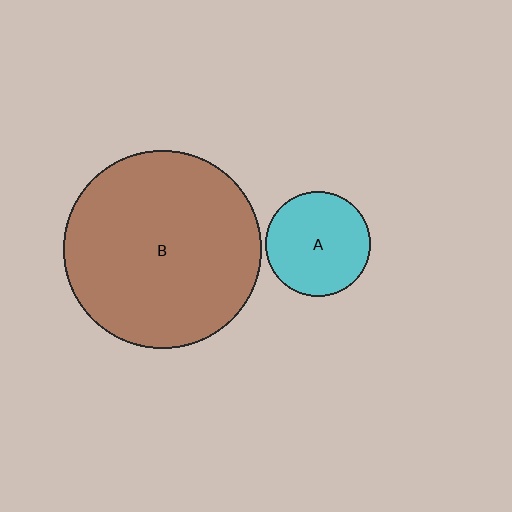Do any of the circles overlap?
No, none of the circles overlap.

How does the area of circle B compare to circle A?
Approximately 3.6 times.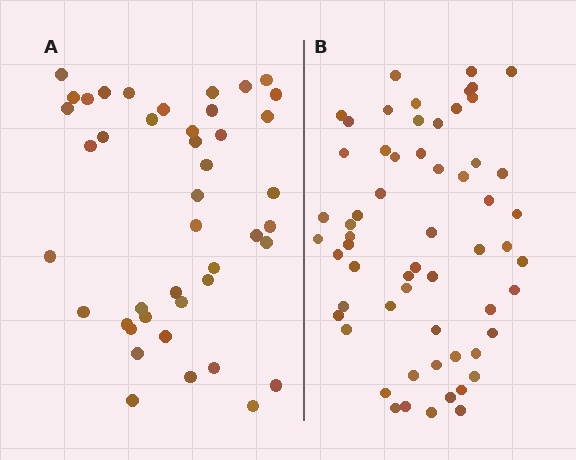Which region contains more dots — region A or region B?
Region B (the right region) has more dots.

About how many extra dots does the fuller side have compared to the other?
Region B has approximately 15 more dots than region A.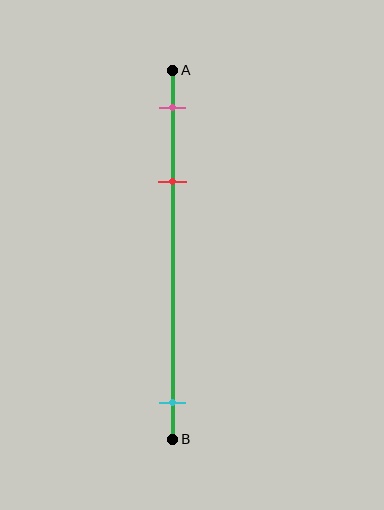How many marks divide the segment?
There are 3 marks dividing the segment.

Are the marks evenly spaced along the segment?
No, the marks are not evenly spaced.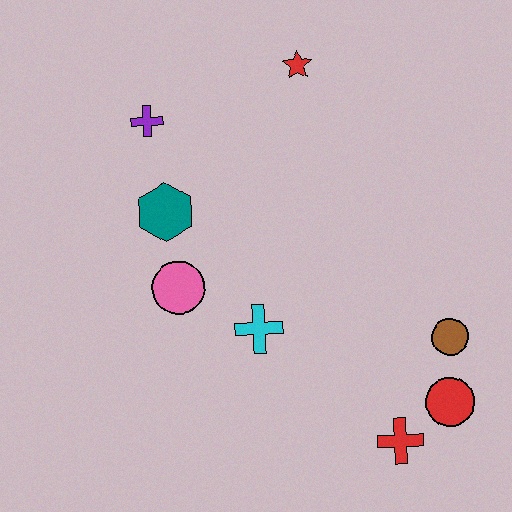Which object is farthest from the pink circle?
The red circle is farthest from the pink circle.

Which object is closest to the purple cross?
The teal hexagon is closest to the purple cross.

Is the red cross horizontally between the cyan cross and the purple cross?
No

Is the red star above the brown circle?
Yes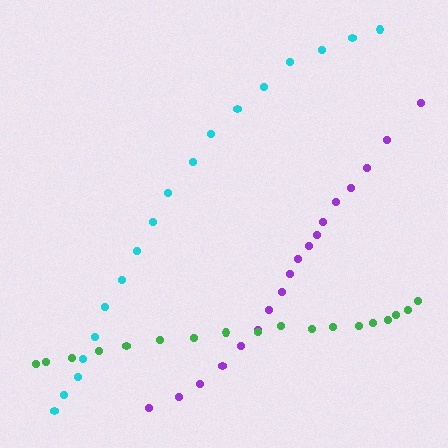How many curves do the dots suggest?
There are 3 distinct paths.